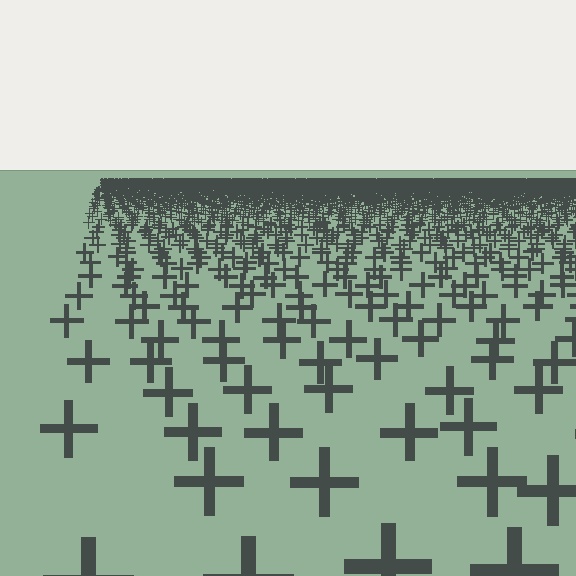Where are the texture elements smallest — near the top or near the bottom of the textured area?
Near the top.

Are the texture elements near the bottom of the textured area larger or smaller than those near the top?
Larger. Near the bottom, elements are closer to the viewer and appear at a bigger on-screen size.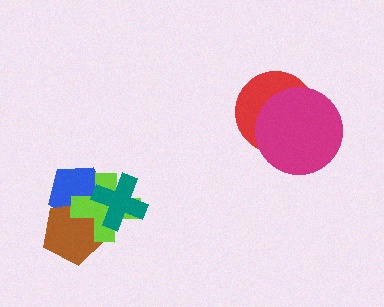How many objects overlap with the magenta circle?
1 object overlaps with the magenta circle.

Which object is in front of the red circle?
The magenta circle is in front of the red circle.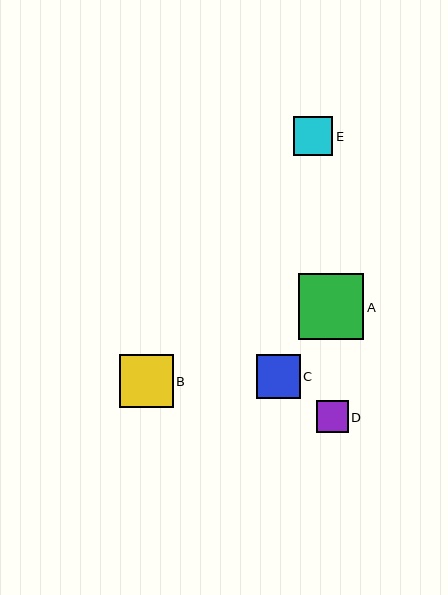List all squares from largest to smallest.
From largest to smallest: A, B, C, E, D.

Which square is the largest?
Square A is the largest with a size of approximately 66 pixels.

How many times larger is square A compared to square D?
Square A is approximately 2.1 times the size of square D.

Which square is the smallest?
Square D is the smallest with a size of approximately 32 pixels.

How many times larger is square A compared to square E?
Square A is approximately 1.7 times the size of square E.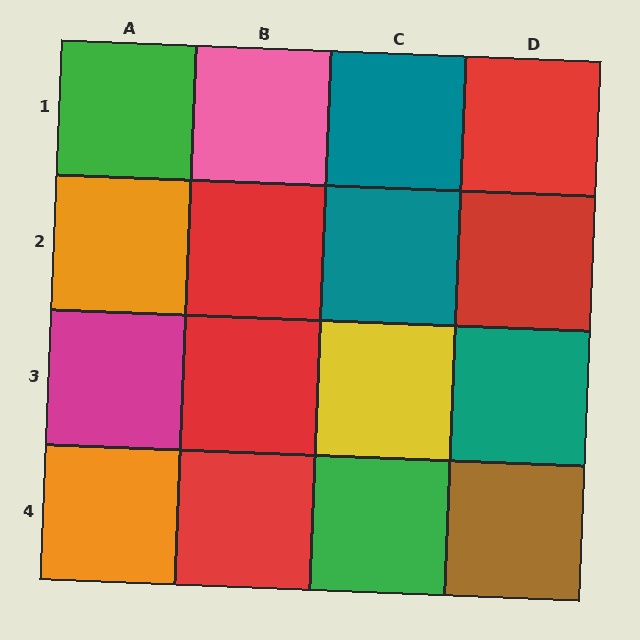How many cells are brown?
1 cell is brown.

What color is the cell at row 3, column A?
Magenta.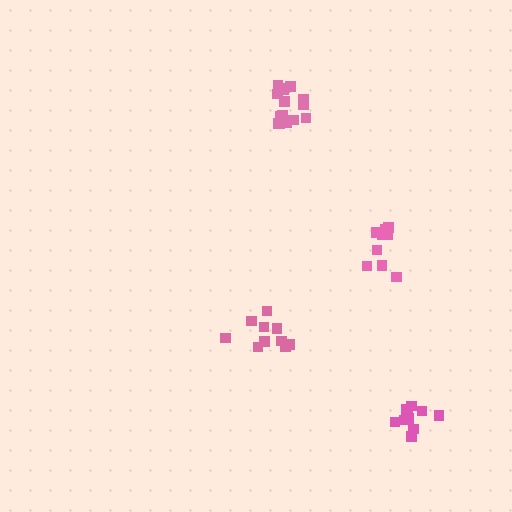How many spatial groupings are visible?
There are 4 spatial groupings.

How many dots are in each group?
Group 1: 15 dots, Group 2: 11 dots, Group 3: 9 dots, Group 4: 10 dots (45 total).